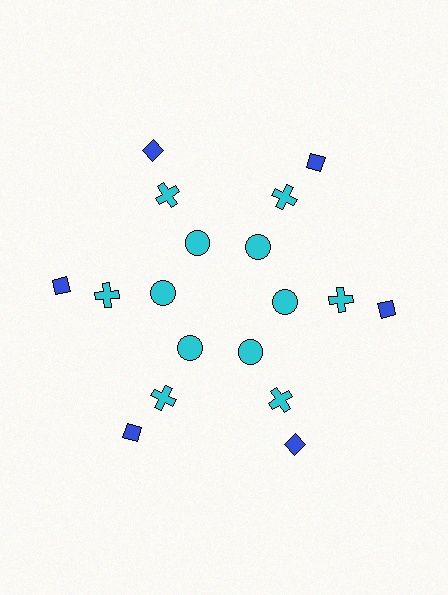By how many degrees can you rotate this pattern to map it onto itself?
The pattern maps onto itself every 60 degrees of rotation.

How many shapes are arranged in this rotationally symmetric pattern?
There are 18 shapes, arranged in 6 groups of 3.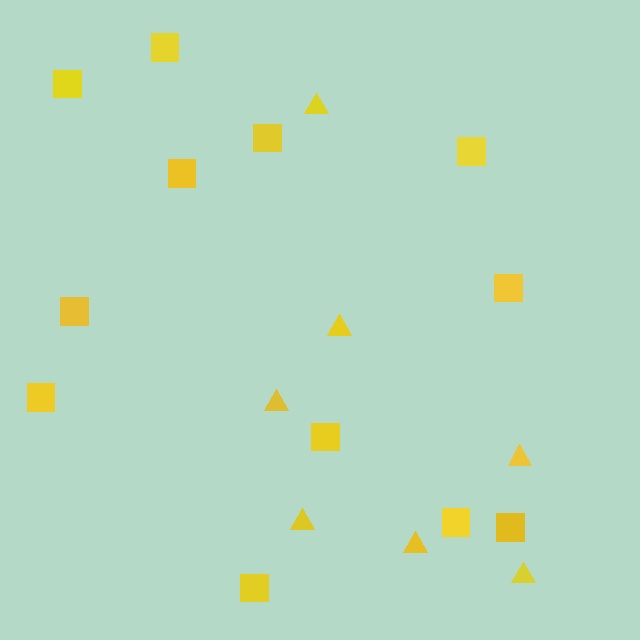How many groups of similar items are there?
There are 2 groups: one group of squares (12) and one group of triangles (7).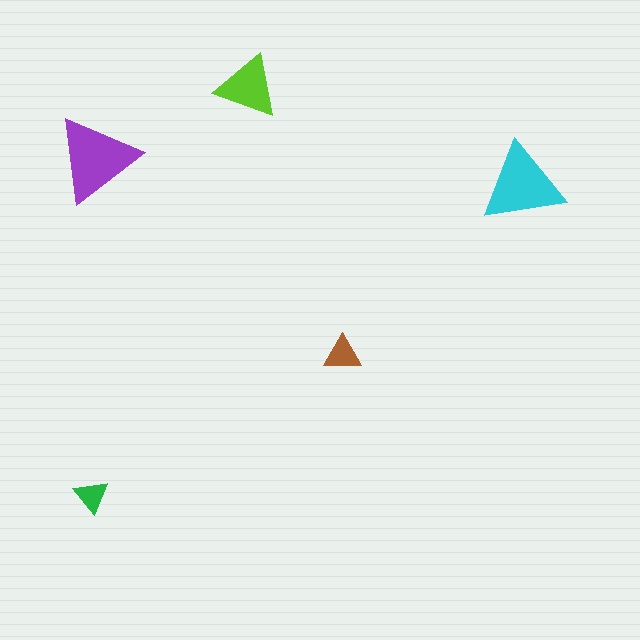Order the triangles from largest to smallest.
the purple one, the cyan one, the lime one, the brown one, the green one.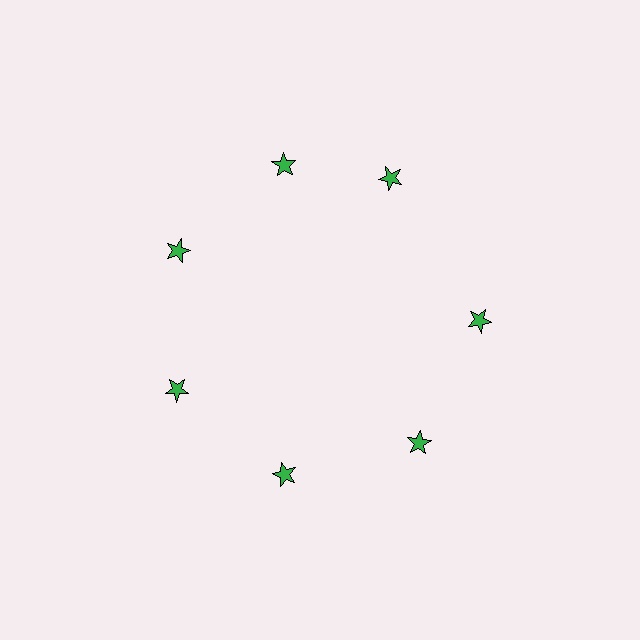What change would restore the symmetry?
The symmetry would be restored by rotating it back into even spacing with its neighbors so that all 7 stars sit at equal angles and equal distance from the center.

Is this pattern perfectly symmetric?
No. The 7 green stars are arranged in a ring, but one element near the 1 o'clock position is rotated out of alignment along the ring, breaking the 7-fold rotational symmetry.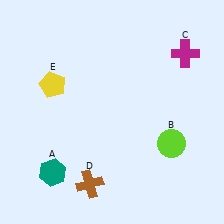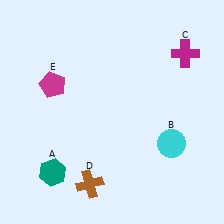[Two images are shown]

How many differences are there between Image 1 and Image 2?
There are 2 differences between the two images.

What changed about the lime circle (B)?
In Image 1, B is lime. In Image 2, it changed to cyan.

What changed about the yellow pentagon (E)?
In Image 1, E is yellow. In Image 2, it changed to magenta.